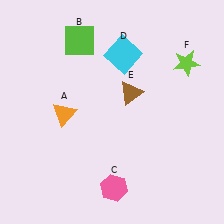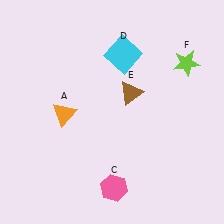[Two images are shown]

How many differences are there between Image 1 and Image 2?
There is 1 difference between the two images.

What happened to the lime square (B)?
The lime square (B) was removed in Image 2. It was in the top-left area of Image 1.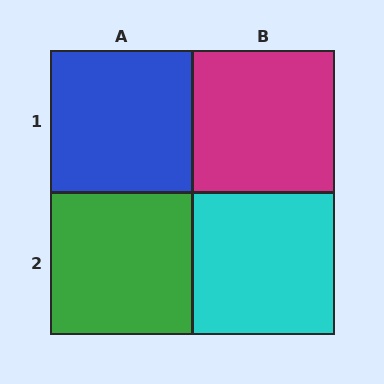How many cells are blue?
1 cell is blue.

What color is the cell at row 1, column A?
Blue.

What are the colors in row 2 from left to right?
Green, cyan.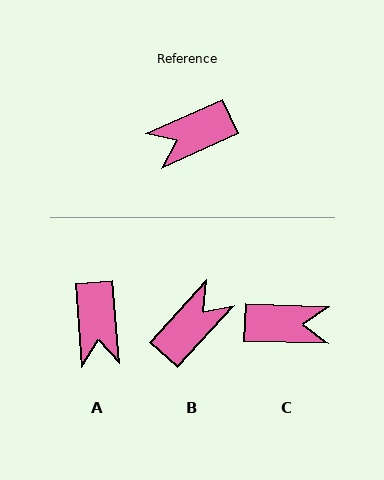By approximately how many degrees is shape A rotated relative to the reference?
Approximately 70 degrees counter-clockwise.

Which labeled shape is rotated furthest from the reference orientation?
B, about 157 degrees away.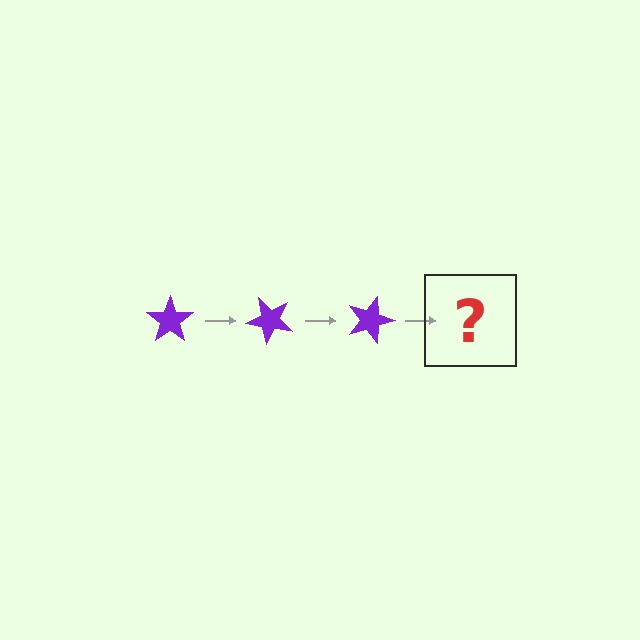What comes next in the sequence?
The next element should be a purple star rotated 135 degrees.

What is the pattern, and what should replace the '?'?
The pattern is that the star rotates 45 degrees each step. The '?' should be a purple star rotated 135 degrees.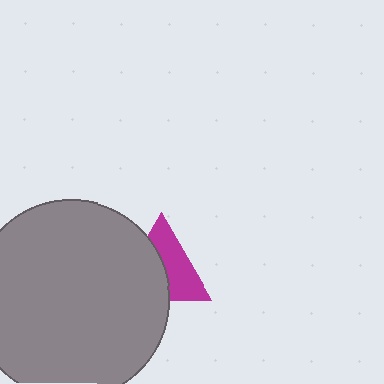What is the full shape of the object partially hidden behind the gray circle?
The partially hidden object is a magenta triangle.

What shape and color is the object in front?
The object in front is a gray circle.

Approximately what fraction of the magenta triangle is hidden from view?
Roughly 50% of the magenta triangle is hidden behind the gray circle.